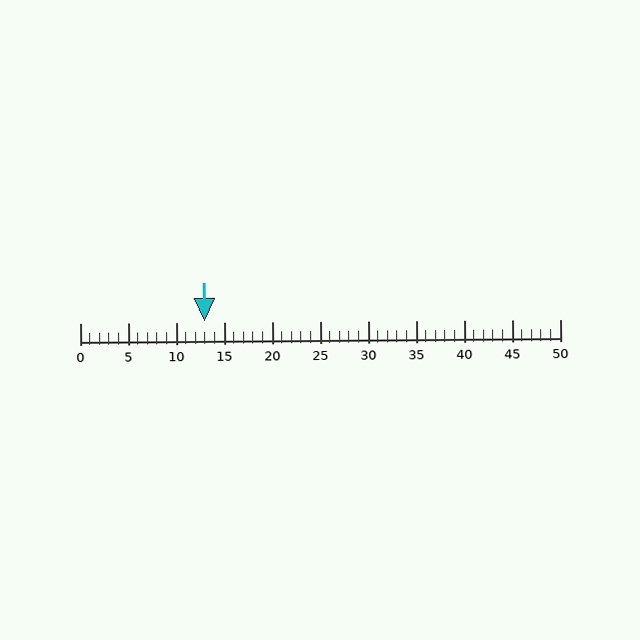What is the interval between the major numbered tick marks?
The major tick marks are spaced 5 units apart.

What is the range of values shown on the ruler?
The ruler shows values from 0 to 50.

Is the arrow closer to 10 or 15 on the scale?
The arrow is closer to 15.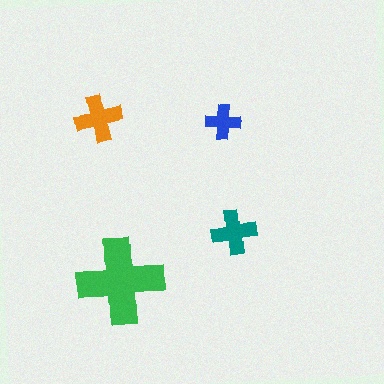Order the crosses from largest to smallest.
the green one, the orange one, the teal one, the blue one.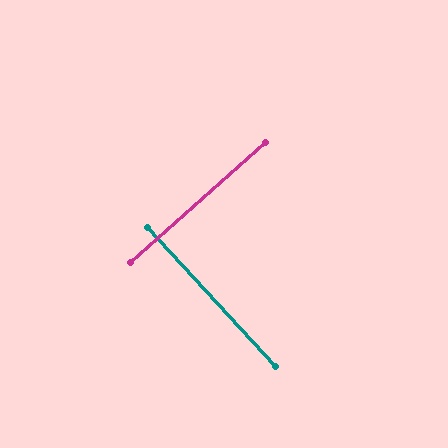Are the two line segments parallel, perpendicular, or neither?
Perpendicular — they meet at approximately 89°.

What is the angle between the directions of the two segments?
Approximately 89 degrees.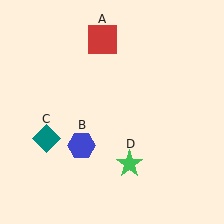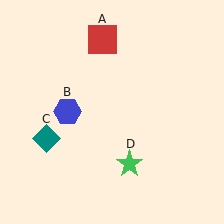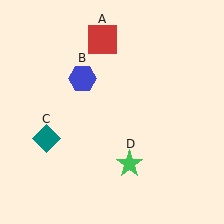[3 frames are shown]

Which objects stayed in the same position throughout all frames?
Red square (object A) and teal diamond (object C) and green star (object D) remained stationary.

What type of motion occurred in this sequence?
The blue hexagon (object B) rotated clockwise around the center of the scene.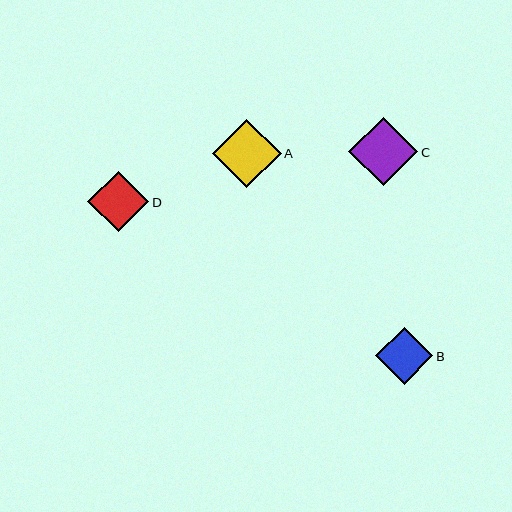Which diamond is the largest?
Diamond C is the largest with a size of approximately 69 pixels.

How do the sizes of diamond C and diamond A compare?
Diamond C and diamond A are approximately the same size.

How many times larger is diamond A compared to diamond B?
Diamond A is approximately 1.2 times the size of diamond B.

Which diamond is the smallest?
Diamond B is the smallest with a size of approximately 57 pixels.